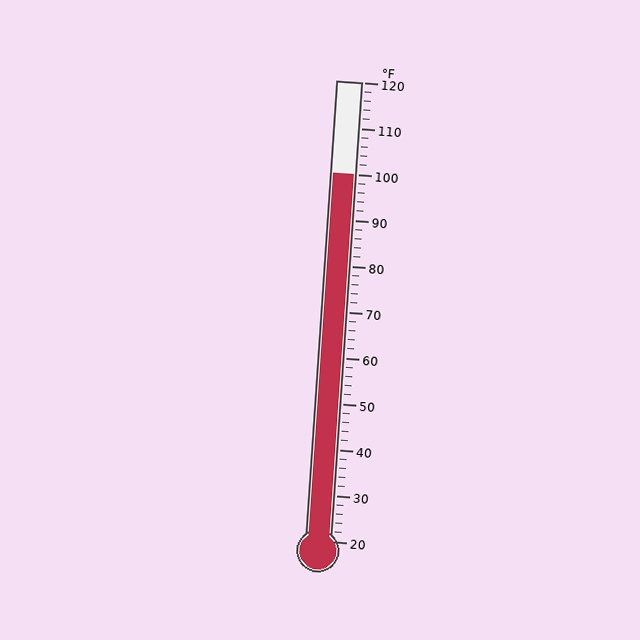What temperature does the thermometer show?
The thermometer shows approximately 100°F.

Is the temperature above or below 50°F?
The temperature is above 50°F.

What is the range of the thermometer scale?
The thermometer scale ranges from 20°F to 120°F.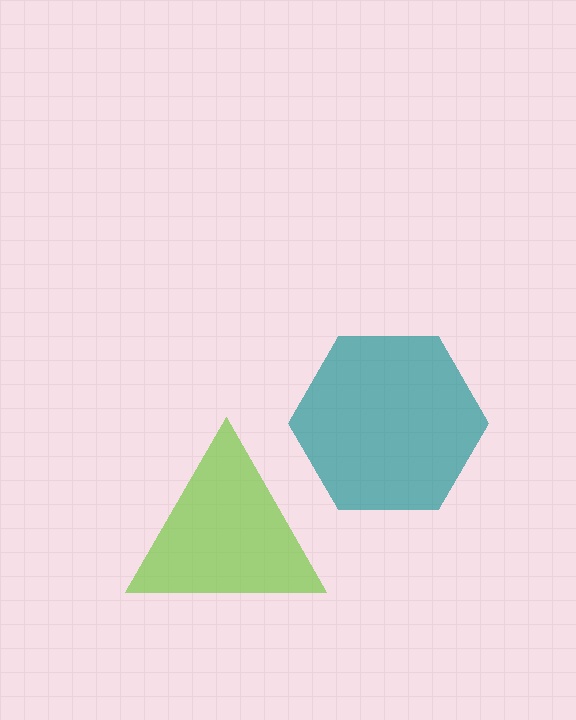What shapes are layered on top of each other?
The layered shapes are: a lime triangle, a teal hexagon.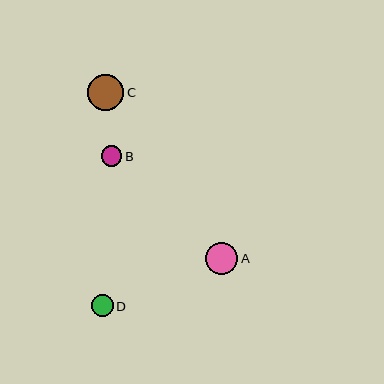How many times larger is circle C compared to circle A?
Circle C is approximately 1.1 times the size of circle A.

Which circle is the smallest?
Circle B is the smallest with a size of approximately 20 pixels.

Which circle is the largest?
Circle C is the largest with a size of approximately 36 pixels.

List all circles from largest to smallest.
From largest to smallest: C, A, D, B.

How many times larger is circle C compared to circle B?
Circle C is approximately 1.8 times the size of circle B.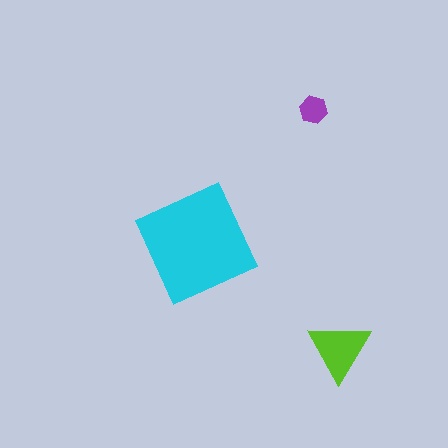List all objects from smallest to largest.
The purple hexagon, the lime triangle, the cyan square.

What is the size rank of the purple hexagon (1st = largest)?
3rd.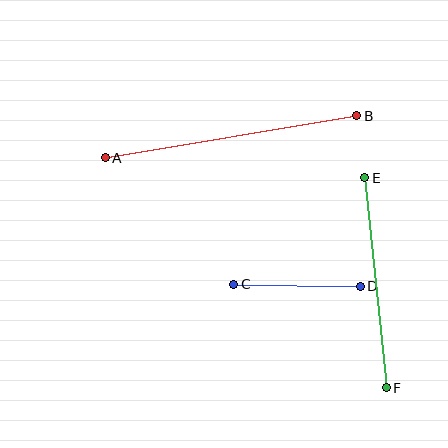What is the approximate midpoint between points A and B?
The midpoint is at approximately (231, 137) pixels.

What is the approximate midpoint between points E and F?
The midpoint is at approximately (376, 283) pixels.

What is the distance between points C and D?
The distance is approximately 126 pixels.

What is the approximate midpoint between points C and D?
The midpoint is at approximately (297, 285) pixels.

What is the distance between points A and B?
The distance is approximately 255 pixels.